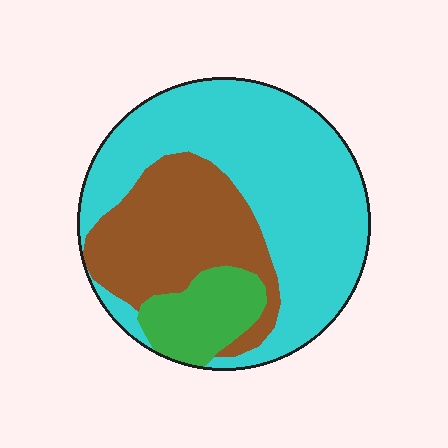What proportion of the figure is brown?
Brown covers around 30% of the figure.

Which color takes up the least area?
Green, at roughly 15%.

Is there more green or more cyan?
Cyan.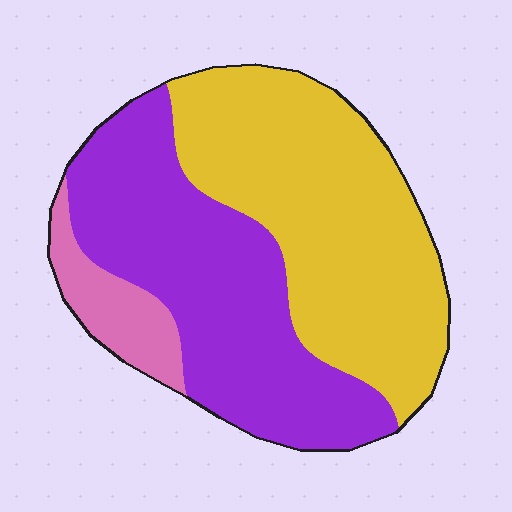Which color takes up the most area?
Yellow, at roughly 45%.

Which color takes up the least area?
Pink, at roughly 10%.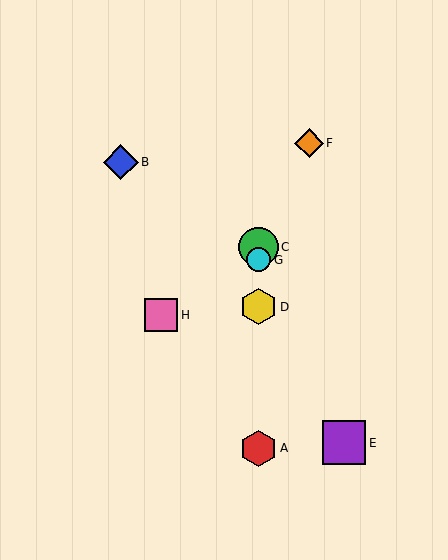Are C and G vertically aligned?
Yes, both are at x≈258.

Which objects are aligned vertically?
Objects A, C, D, G are aligned vertically.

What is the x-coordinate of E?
Object E is at x≈344.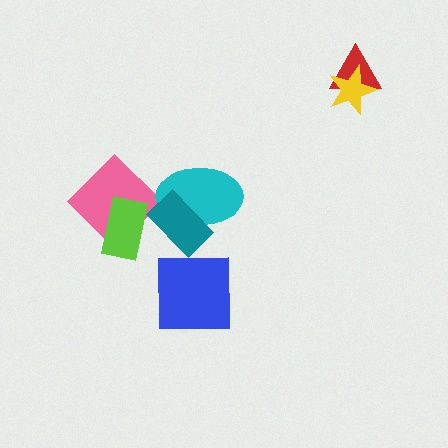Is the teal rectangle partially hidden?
Yes, it is partially covered by another shape.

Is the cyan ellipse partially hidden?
Yes, it is partially covered by another shape.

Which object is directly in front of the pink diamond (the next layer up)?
The teal rectangle is directly in front of the pink diamond.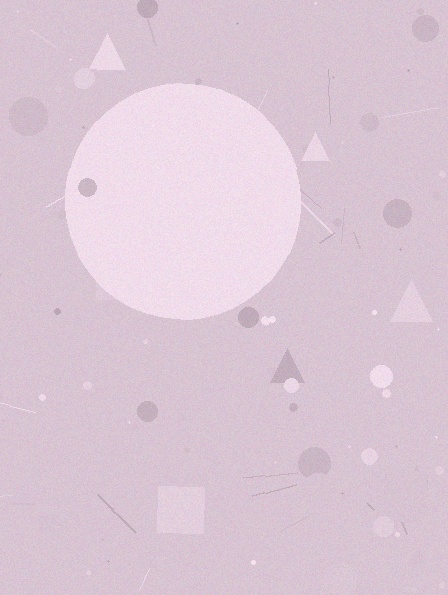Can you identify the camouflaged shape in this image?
The camouflaged shape is a circle.